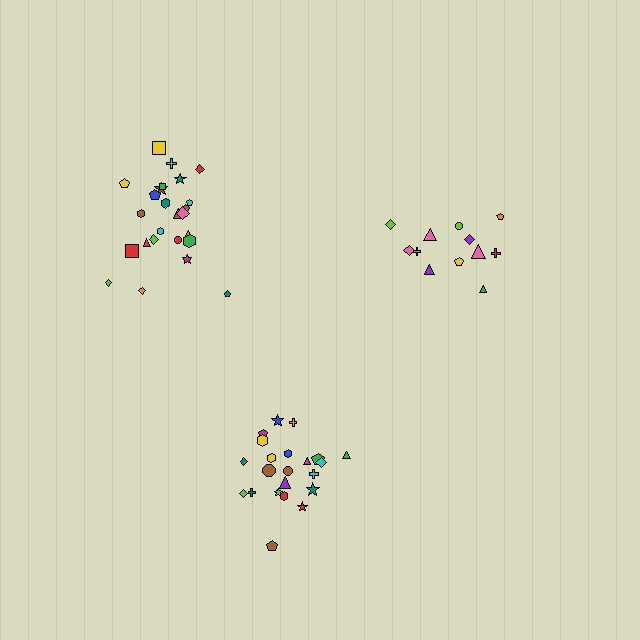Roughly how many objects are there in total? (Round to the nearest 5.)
Roughly 60 objects in total.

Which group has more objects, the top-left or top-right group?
The top-left group.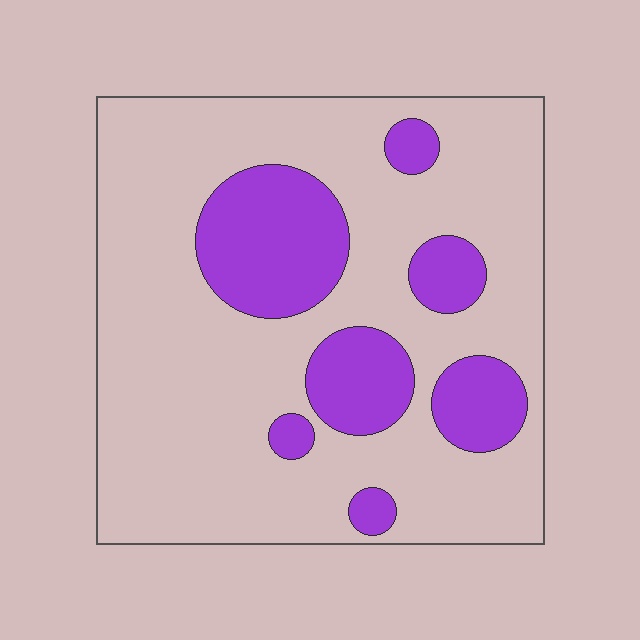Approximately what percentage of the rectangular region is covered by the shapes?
Approximately 25%.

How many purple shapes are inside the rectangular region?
7.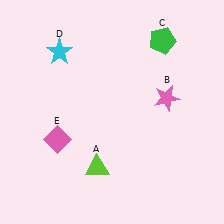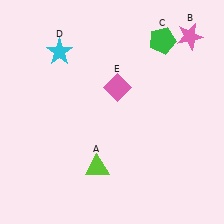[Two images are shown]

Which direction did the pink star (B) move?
The pink star (B) moved up.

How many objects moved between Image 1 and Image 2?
2 objects moved between the two images.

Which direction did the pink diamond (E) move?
The pink diamond (E) moved right.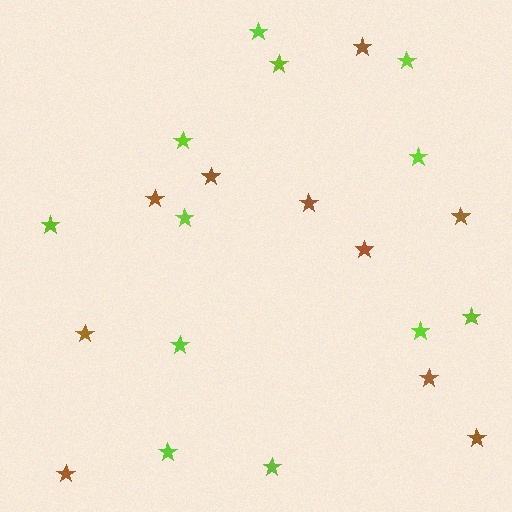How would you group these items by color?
There are 2 groups: one group of brown stars (10) and one group of lime stars (12).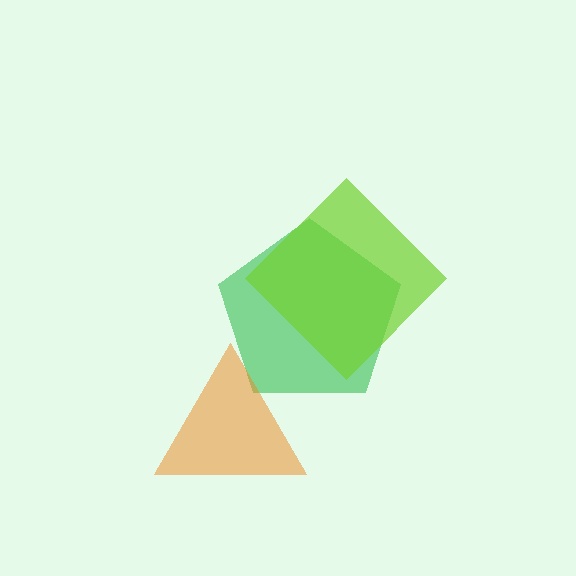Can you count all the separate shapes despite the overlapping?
Yes, there are 3 separate shapes.